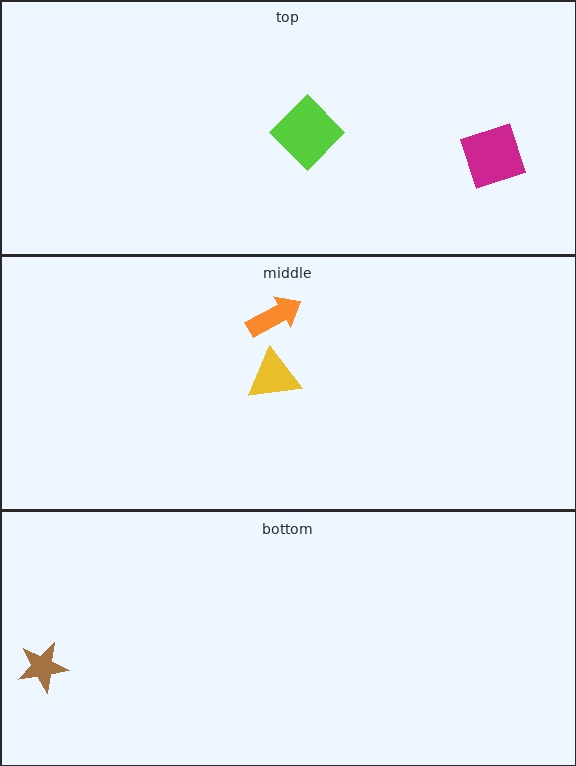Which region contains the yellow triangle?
The middle region.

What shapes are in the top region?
The lime diamond, the magenta square.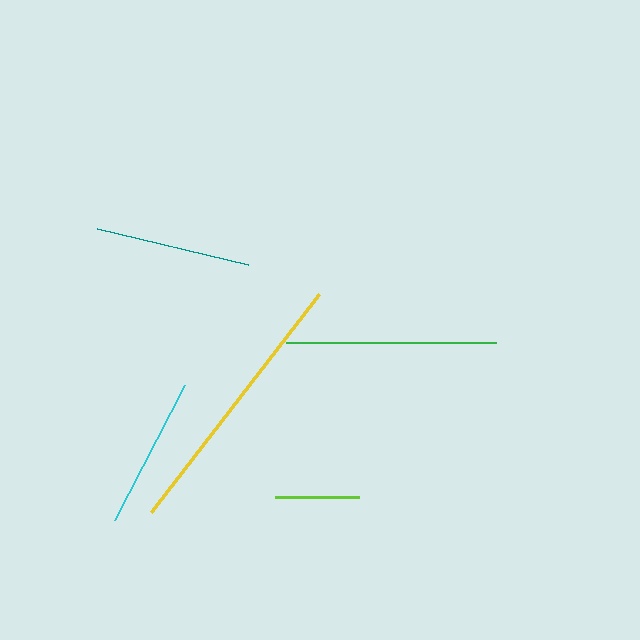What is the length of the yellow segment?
The yellow segment is approximately 275 pixels long.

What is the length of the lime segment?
The lime segment is approximately 84 pixels long.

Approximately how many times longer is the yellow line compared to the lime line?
The yellow line is approximately 3.3 times the length of the lime line.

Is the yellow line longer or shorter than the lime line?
The yellow line is longer than the lime line.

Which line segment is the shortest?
The lime line is the shortest at approximately 84 pixels.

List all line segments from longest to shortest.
From longest to shortest: yellow, green, teal, cyan, lime.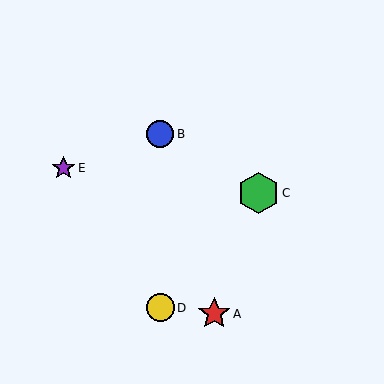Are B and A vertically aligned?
No, B is at x≈160 and A is at x≈214.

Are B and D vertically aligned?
Yes, both are at x≈160.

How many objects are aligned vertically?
2 objects (B, D) are aligned vertically.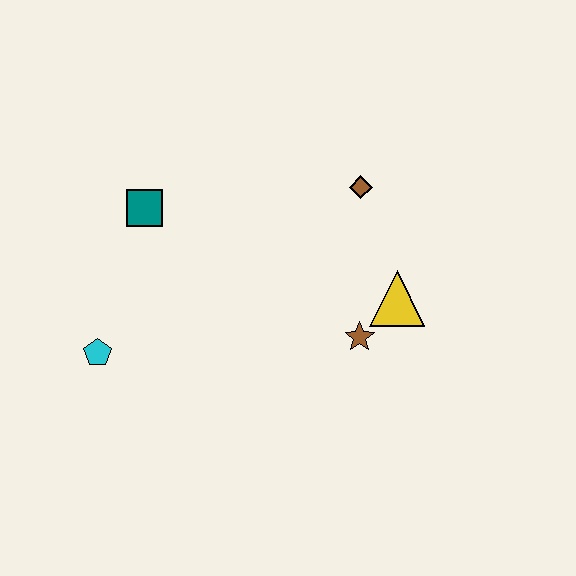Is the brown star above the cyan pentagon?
Yes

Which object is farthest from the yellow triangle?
The cyan pentagon is farthest from the yellow triangle.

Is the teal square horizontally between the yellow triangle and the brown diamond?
No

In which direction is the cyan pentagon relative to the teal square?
The cyan pentagon is below the teal square.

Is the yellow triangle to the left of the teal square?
No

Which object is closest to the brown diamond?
The yellow triangle is closest to the brown diamond.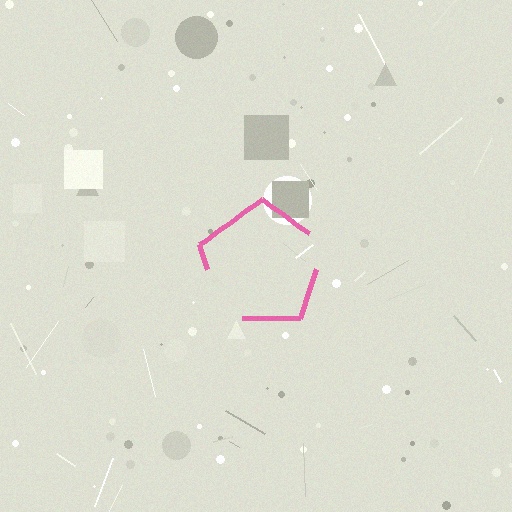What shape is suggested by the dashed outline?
The dashed outline suggests a pentagon.